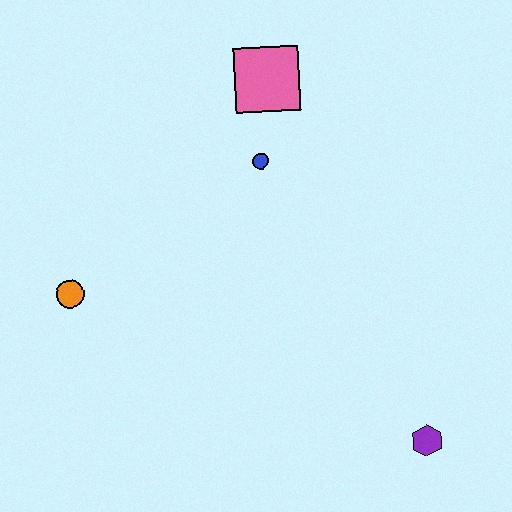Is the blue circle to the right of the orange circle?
Yes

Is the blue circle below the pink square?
Yes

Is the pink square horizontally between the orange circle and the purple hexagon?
Yes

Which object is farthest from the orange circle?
The purple hexagon is farthest from the orange circle.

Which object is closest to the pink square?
The blue circle is closest to the pink square.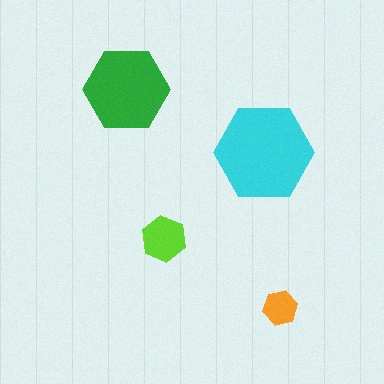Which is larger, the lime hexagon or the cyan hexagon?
The cyan one.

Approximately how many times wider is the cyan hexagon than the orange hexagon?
About 3 times wider.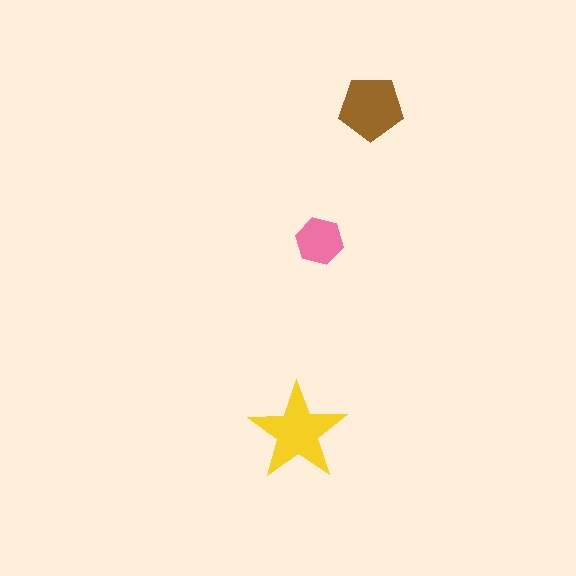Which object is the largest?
The yellow star.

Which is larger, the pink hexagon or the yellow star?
The yellow star.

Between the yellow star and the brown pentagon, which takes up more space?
The yellow star.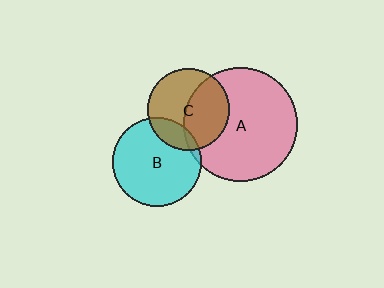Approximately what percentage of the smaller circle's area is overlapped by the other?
Approximately 45%.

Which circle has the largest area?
Circle A (pink).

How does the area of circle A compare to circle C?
Approximately 1.9 times.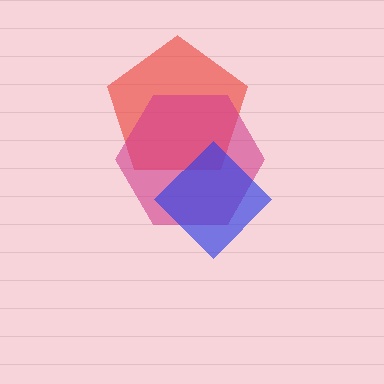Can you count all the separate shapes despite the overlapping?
Yes, there are 3 separate shapes.